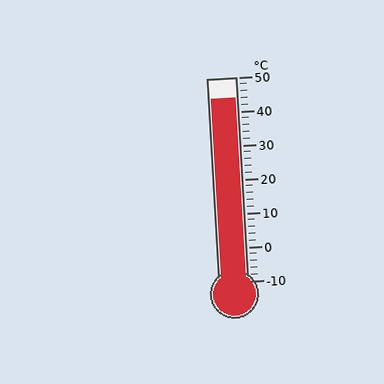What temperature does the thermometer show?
The thermometer shows approximately 44°C.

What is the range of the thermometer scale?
The thermometer scale ranges from -10°C to 50°C.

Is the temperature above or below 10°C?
The temperature is above 10°C.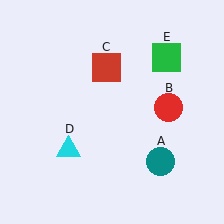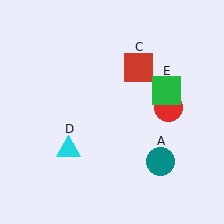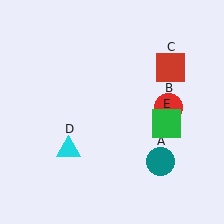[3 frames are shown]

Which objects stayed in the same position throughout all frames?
Teal circle (object A) and red circle (object B) and cyan triangle (object D) remained stationary.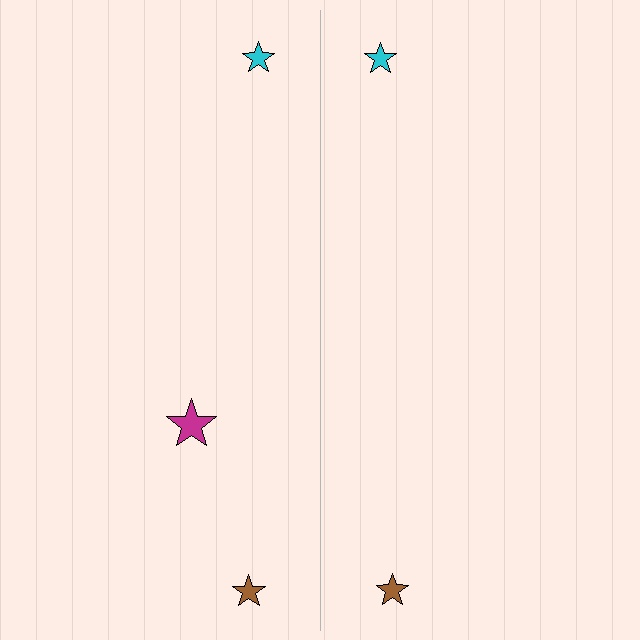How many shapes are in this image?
There are 5 shapes in this image.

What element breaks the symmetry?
A magenta star is missing from the right side.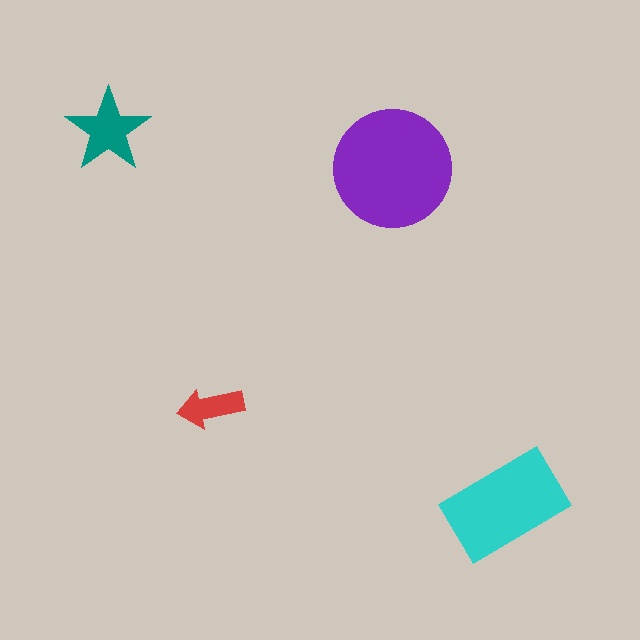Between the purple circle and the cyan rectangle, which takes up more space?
The purple circle.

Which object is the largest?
The purple circle.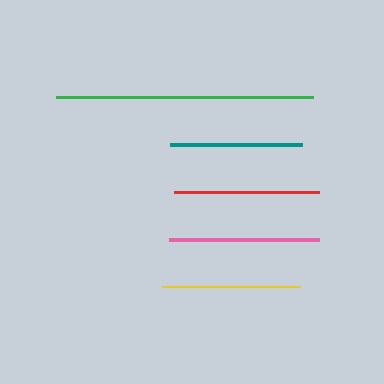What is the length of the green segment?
The green segment is approximately 256 pixels long.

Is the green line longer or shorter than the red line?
The green line is longer than the red line.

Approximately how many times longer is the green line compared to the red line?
The green line is approximately 1.8 times the length of the red line.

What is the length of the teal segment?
The teal segment is approximately 133 pixels long.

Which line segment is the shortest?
The teal line is the shortest at approximately 133 pixels.